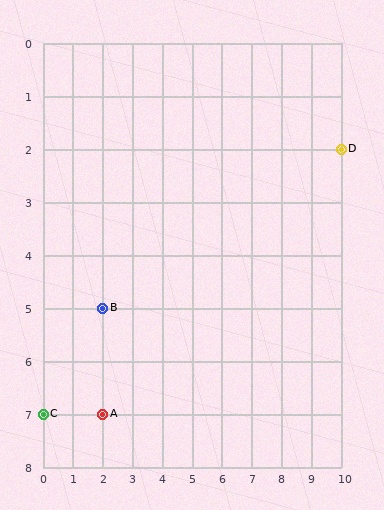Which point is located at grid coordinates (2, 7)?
Point A is at (2, 7).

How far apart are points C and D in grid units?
Points C and D are 10 columns and 5 rows apart (about 11.2 grid units diagonally).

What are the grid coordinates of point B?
Point B is at grid coordinates (2, 5).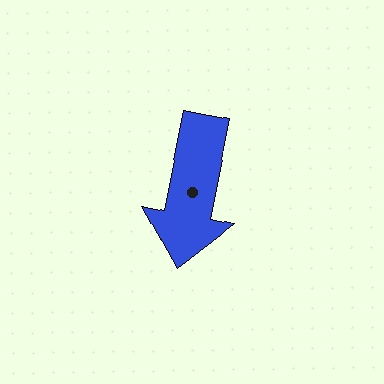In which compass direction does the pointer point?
South.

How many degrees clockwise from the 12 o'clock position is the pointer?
Approximately 192 degrees.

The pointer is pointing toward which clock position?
Roughly 6 o'clock.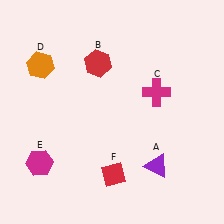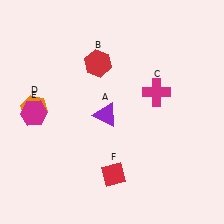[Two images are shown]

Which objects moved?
The objects that moved are: the purple triangle (A), the orange hexagon (D), the magenta hexagon (E).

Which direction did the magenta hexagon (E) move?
The magenta hexagon (E) moved up.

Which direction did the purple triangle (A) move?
The purple triangle (A) moved left.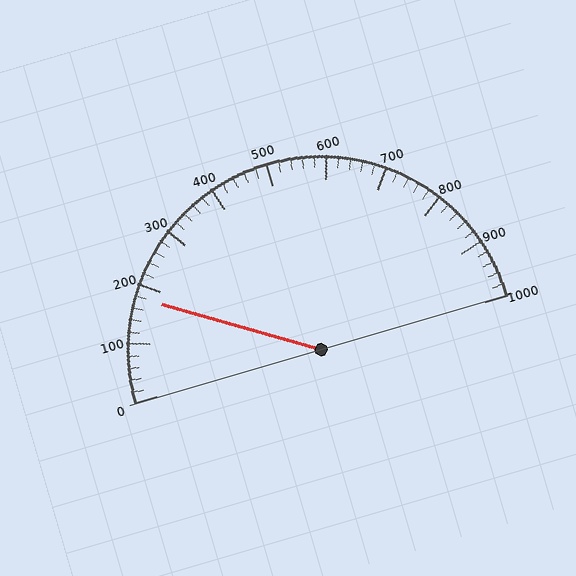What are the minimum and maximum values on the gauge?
The gauge ranges from 0 to 1000.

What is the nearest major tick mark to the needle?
The nearest major tick mark is 200.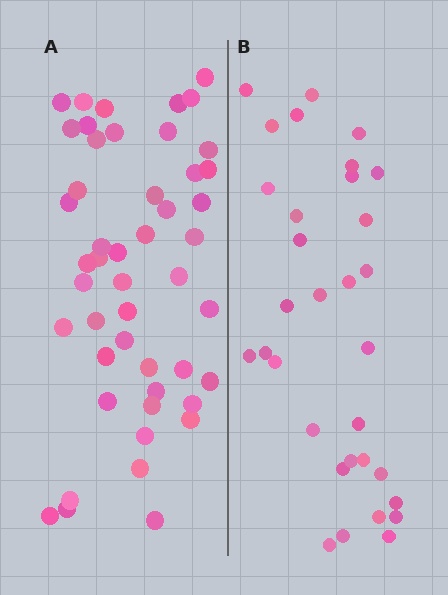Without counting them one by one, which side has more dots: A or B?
Region A (the left region) has more dots.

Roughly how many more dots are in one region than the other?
Region A has approximately 15 more dots than region B.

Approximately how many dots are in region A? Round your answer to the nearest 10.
About 50 dots. (The exact count is 48, which rounds to 50.)